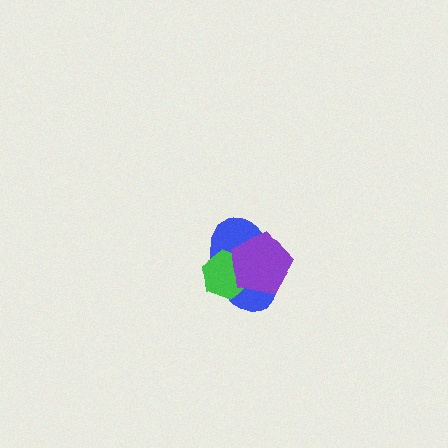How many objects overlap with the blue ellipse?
2 objects overlap with the blue ellipse.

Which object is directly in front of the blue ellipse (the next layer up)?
The green hexagon is directly in front of the blue ellipse.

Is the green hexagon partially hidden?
Yes, it is partially covered by another shape.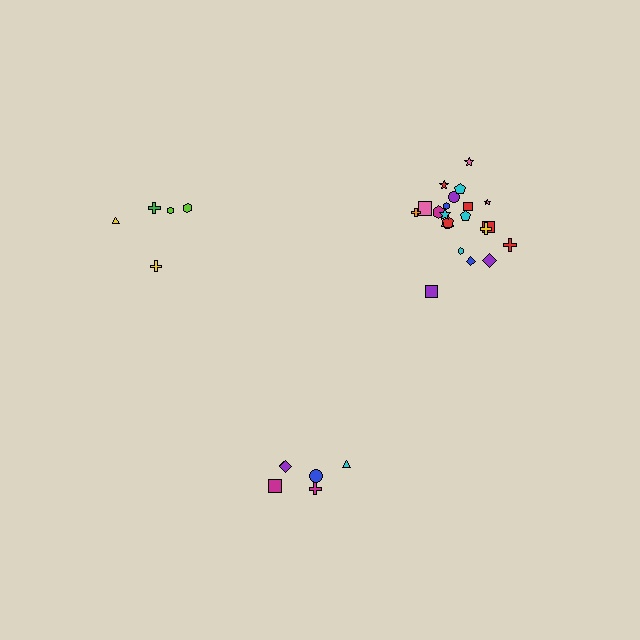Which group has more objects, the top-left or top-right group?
The top-right group.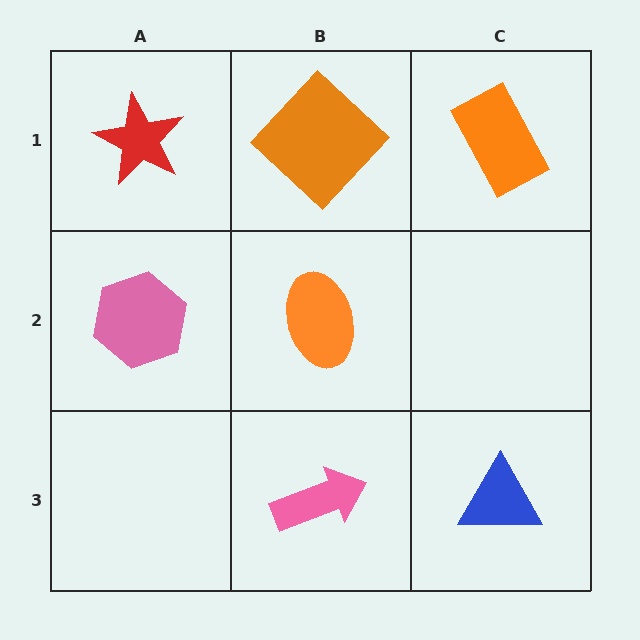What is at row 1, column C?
An orange rectangle.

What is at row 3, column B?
A pink arrow.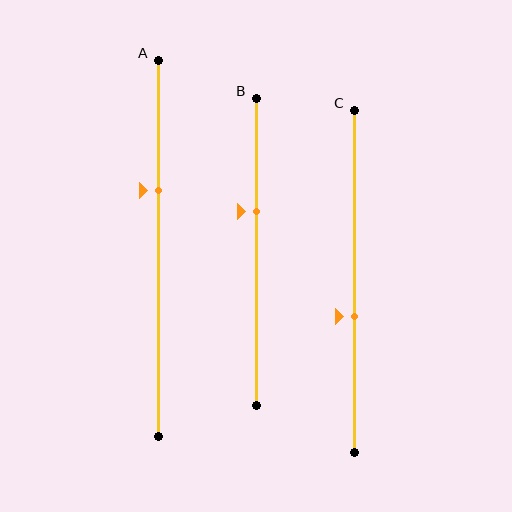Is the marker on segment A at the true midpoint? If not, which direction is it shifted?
No, the marker on segment A is shifted upward by about 15% of the segment length.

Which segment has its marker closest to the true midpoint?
Segment C has its marker closest to the true midpoint.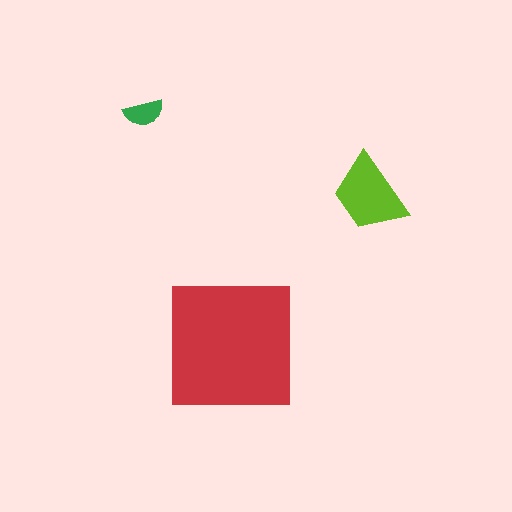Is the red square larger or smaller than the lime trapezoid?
Larger.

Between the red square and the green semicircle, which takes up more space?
The red square.